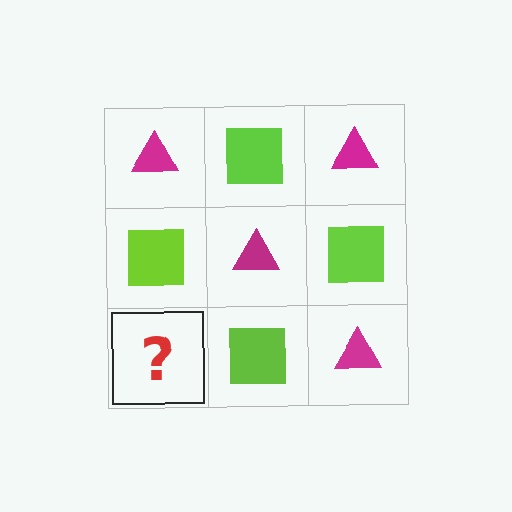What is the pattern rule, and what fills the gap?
The rule is that it alternates magenta triangle and lime square in a checkerboard pattern. The gap should be filled with a magenta triangle.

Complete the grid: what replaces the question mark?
The question mark should be replaced with a magenta triangle.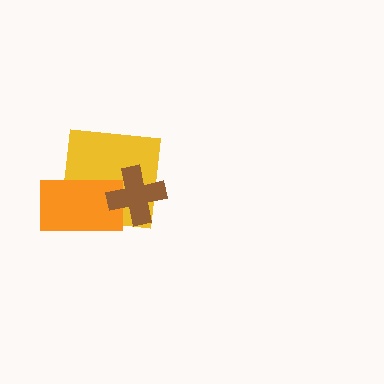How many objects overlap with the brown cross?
2 objects overlap with the brown cross.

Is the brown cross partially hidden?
No, no other shape covers it.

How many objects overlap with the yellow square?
2 objects overlap with the yellow square.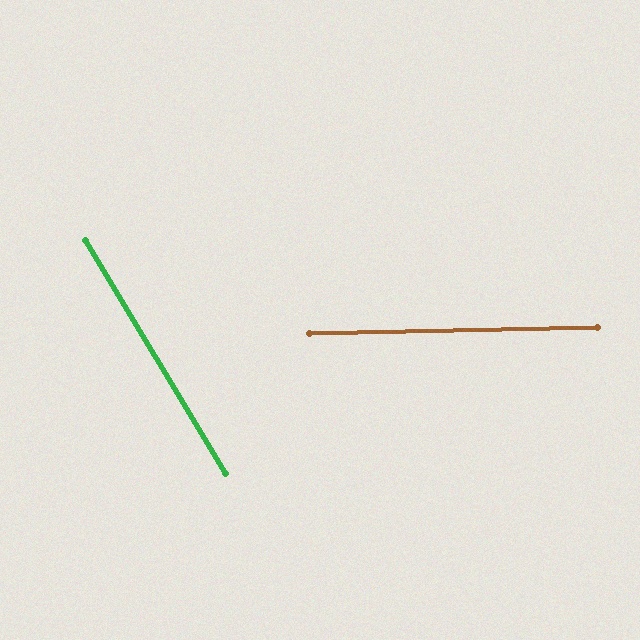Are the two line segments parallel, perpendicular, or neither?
Neither parallel nor perpendicular — they differ by about 60°.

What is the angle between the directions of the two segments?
Approximately 60 degrees.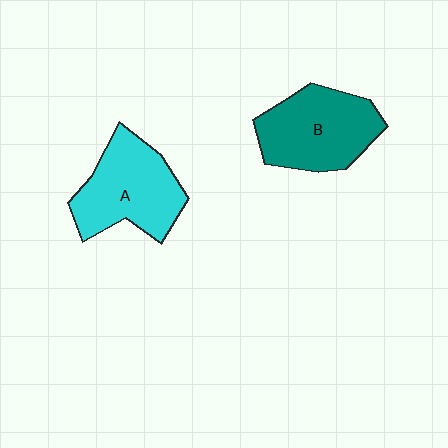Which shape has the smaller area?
Shape A (cyan).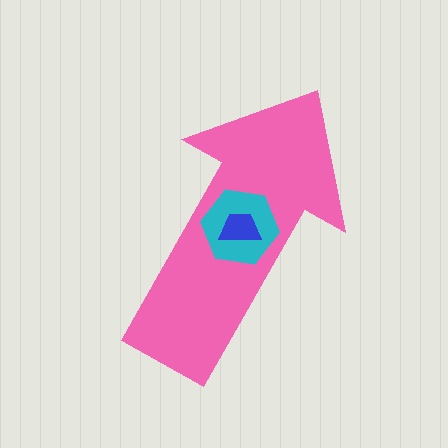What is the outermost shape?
The pink arrow.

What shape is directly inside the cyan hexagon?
The blue trapezoid.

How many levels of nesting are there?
3.